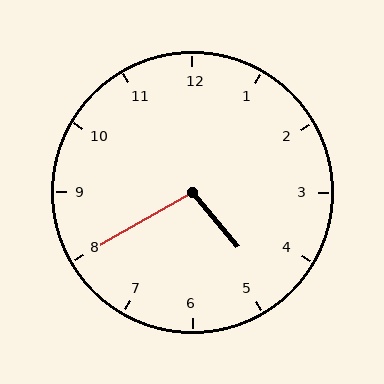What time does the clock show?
4:40.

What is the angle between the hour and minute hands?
Approximately 100 degrees.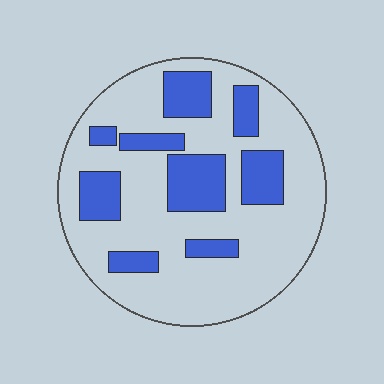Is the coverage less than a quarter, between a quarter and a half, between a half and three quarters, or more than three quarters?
Between a quarter and a half.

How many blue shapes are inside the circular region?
9.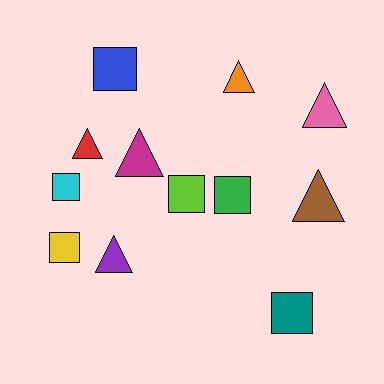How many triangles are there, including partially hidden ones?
There are 6 triangles.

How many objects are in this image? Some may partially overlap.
There are 12 objects.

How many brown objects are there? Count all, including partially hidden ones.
There is 1 brown object.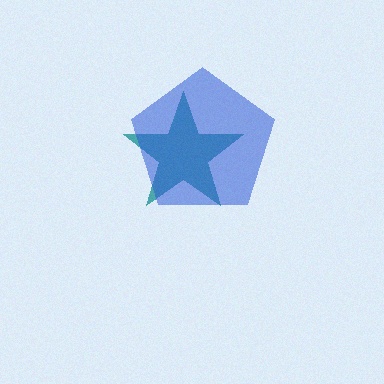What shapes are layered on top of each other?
The layered shapes are: a teal star, a blue pentagon.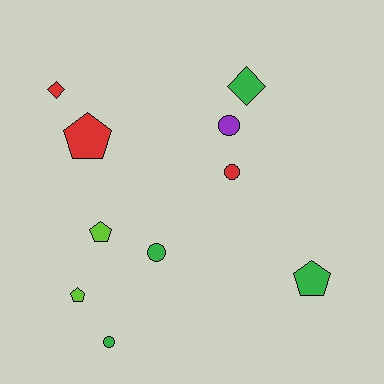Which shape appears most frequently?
Circle, with 4 objects.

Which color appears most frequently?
Green, with 4 objects.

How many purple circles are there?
There is 1 purple circle.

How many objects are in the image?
There are 10 objects.